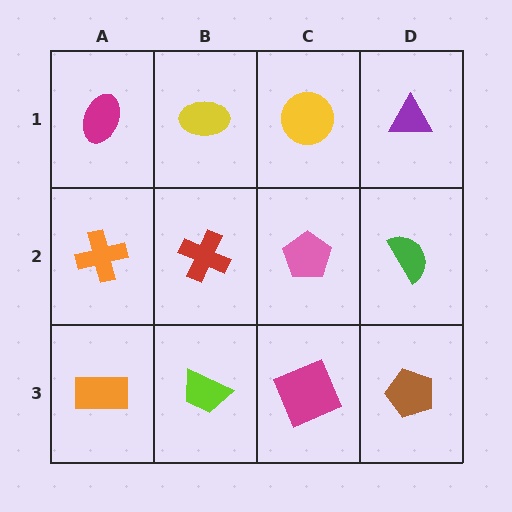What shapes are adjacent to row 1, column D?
A green semicircle (row 2, column D), a yellow circle (row 1, column C).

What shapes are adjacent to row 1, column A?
An orange cross (row 2, column A), a yellow ellipse (row 1, column B).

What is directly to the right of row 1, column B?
A yellow circle.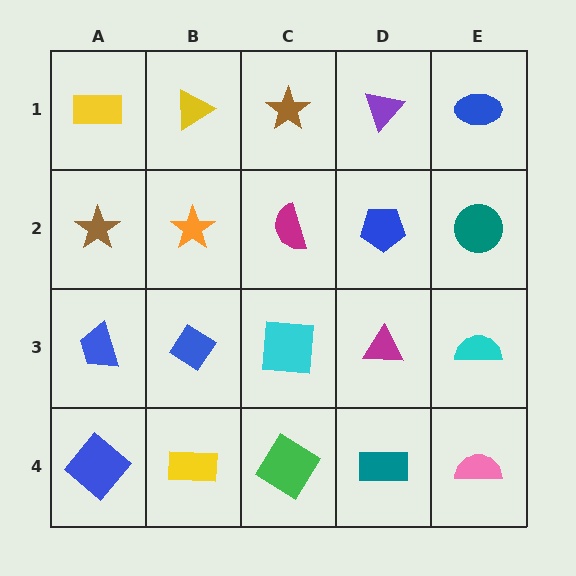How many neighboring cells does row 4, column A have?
2.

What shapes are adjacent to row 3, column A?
A brown star (row 2, column A), a blue diamond (row 4, column A), a blue diamond (row 3, column B).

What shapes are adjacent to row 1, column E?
A teal circle (row 2, column E), a purple triangle (row 1, column D).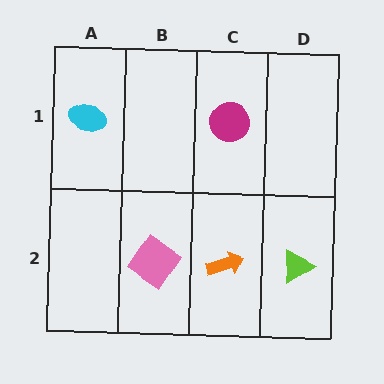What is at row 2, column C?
An orange arrow.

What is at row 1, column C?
A magenta circle.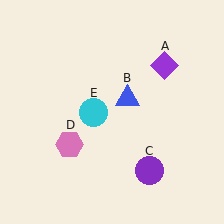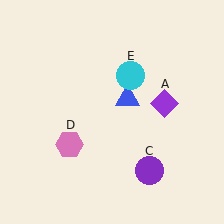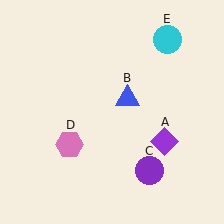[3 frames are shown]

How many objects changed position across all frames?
2 objects changed position: purple diamond (object A), cyan circle (object E).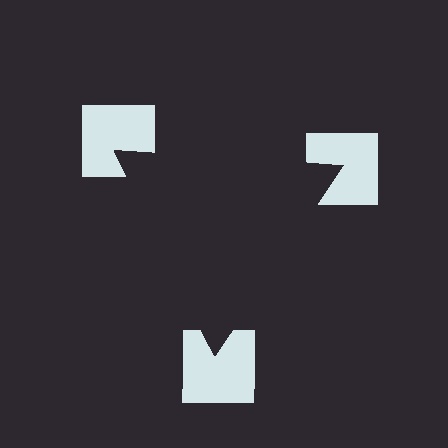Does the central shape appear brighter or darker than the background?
It typically appears slightly darker than the background, even though no actual brightness change is drawn.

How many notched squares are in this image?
There are 3 — one at each vertex of the illusory triangle.